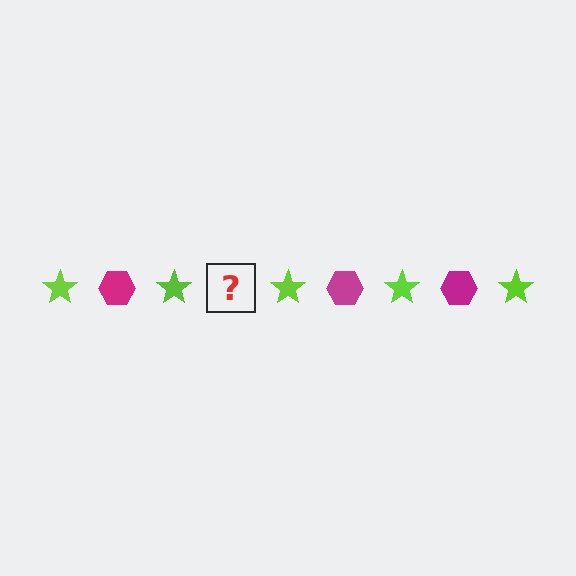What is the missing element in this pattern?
The missing element is a magenta hexagon.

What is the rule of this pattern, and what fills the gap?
The rule is that the pattern alternates between lime star and magenta hexagon. The gap should be filled with a magenta hexagon.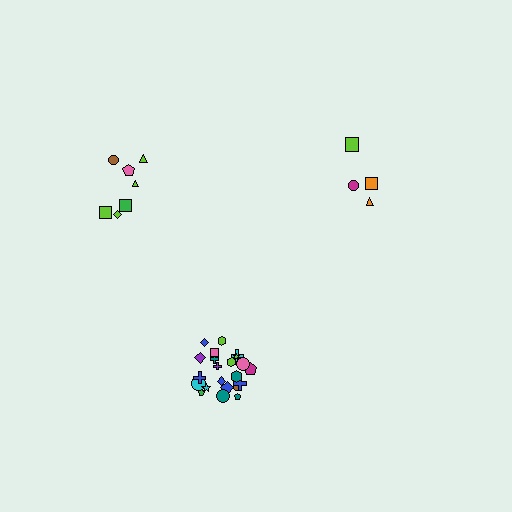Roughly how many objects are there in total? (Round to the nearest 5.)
Roughly 35 objects in total.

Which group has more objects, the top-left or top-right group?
The top-left group.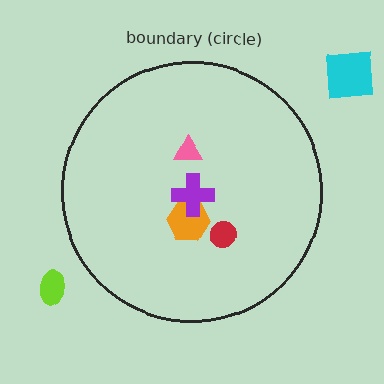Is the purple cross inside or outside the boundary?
Inside.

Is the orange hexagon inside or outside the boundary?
Inside.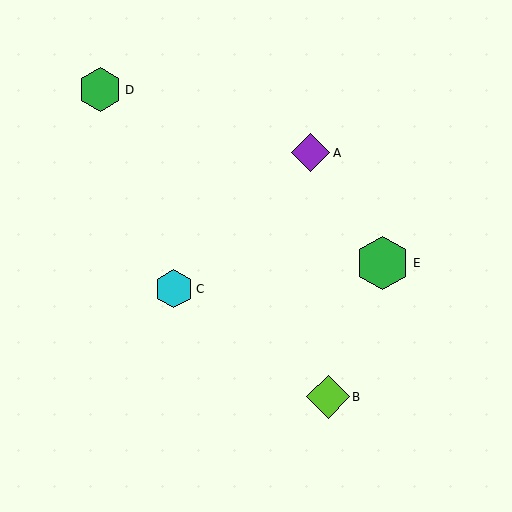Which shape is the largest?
The green hexagon (labeled E) is the largest.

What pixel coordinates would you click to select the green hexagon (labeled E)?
Click at (383, 263) to select the green hexagon E.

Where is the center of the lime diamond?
The center of the lime diamond is at (328, 397).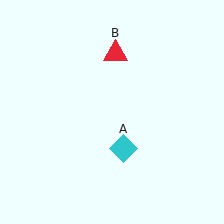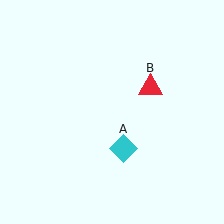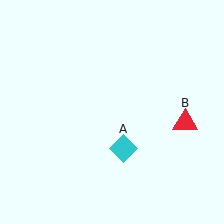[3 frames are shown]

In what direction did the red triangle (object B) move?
The red triangle (object B) moved down and to the right.